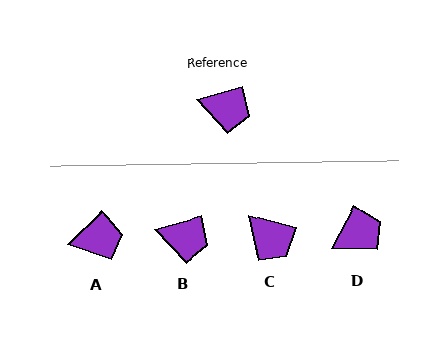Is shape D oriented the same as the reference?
No, it is off by about 46 degrees.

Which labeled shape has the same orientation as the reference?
B.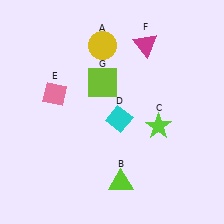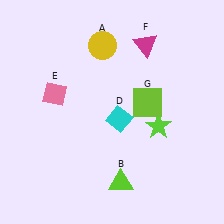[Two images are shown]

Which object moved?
The lime square (G) moved right.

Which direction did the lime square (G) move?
The lime square (G) moved right.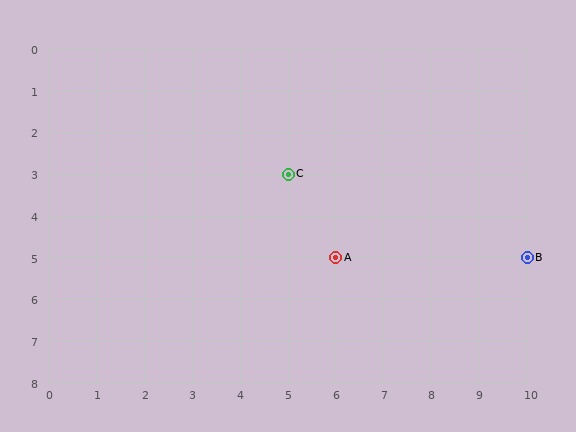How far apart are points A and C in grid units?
Points A and C are 1 column and 2 rows apart (about 2.2 grid units diagonally).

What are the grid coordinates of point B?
Point B is at grid coordinates (10, 5).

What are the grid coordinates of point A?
Point A is at grid coordinates (6, 5).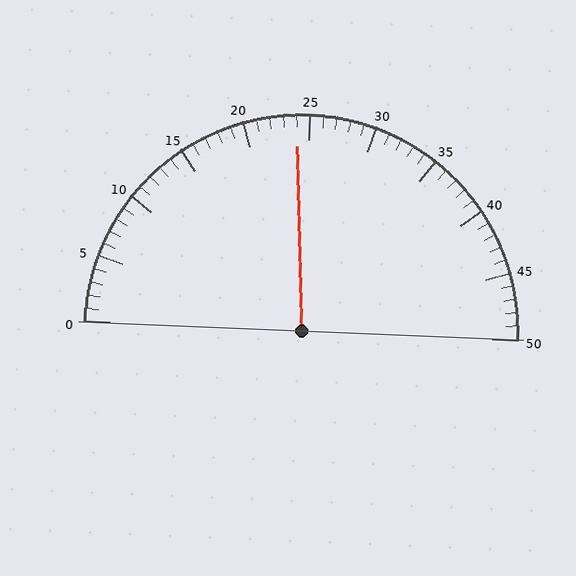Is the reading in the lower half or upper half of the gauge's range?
The reading is in the lower half of the range (0 to 50).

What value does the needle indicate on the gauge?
The needle indicates approximately 24.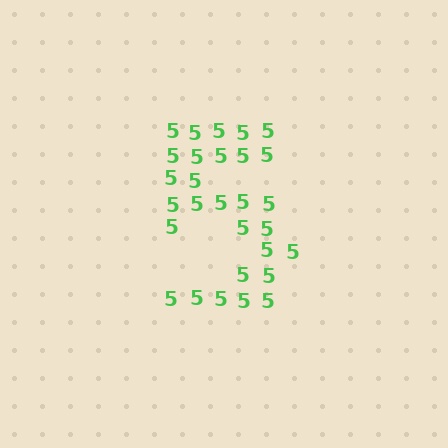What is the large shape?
The large shape is the digit 5.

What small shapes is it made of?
It is made of small digit 5's.